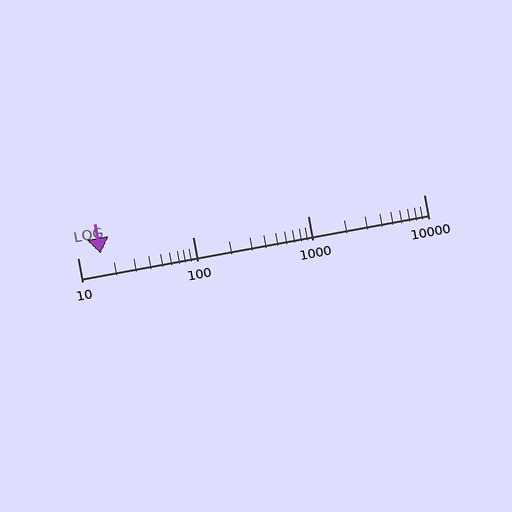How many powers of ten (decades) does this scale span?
The scale spans 3 decades, from 10 to 10000.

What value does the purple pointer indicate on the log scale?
The pointer indicates approximately 16.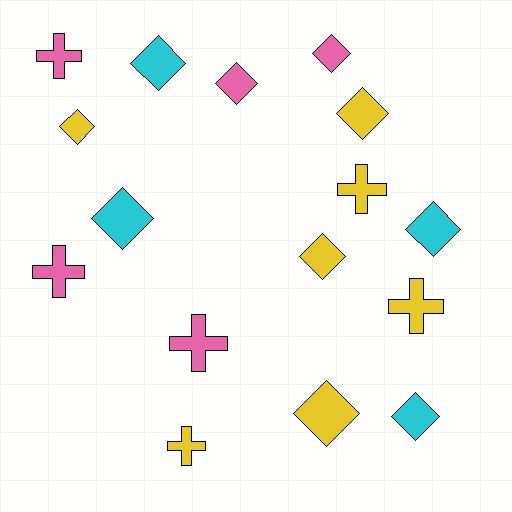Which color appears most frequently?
Yellow, with 7 objects.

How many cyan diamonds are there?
There are 4 cyan diamonds.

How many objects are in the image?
There are 16 objects.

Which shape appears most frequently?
Diamond, with 10 objects.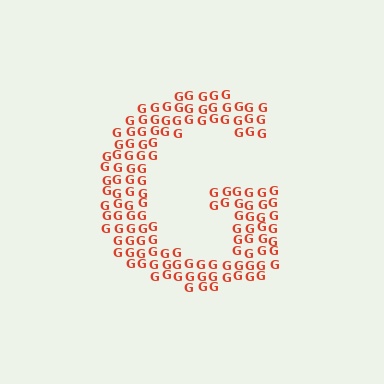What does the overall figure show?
The overall figure shows the letter G.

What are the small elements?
The small elements are letter G's.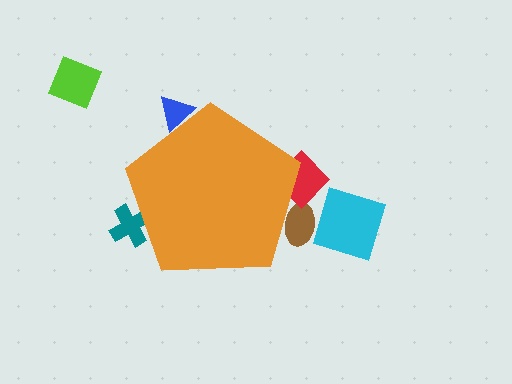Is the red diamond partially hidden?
Yes, the red diamond is partially hidden behind the orange pentagon.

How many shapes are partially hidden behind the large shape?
4 shapes are partially hidden.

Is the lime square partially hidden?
No, the lime square is fully visible.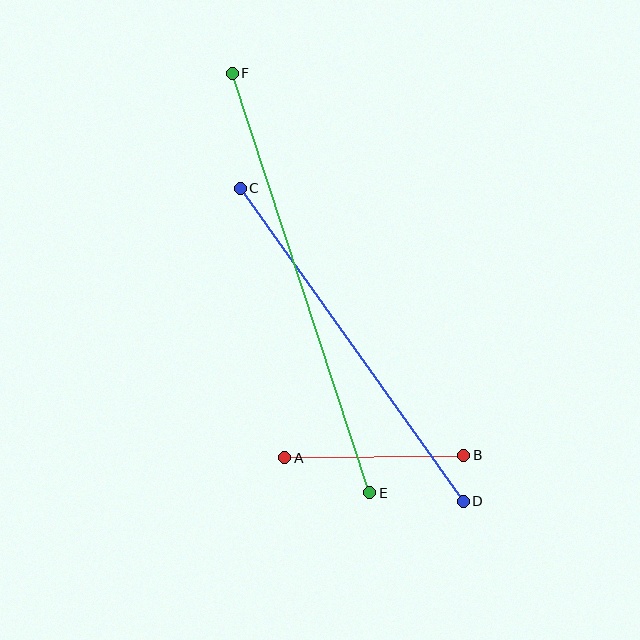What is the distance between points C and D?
The distance is approximately 384 pixels.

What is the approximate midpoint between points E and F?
The midpoint is at approximately (301, 283) pixels.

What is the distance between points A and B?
The distance is approximately 179 pixels.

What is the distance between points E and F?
The distance is approximately 442 pixels.